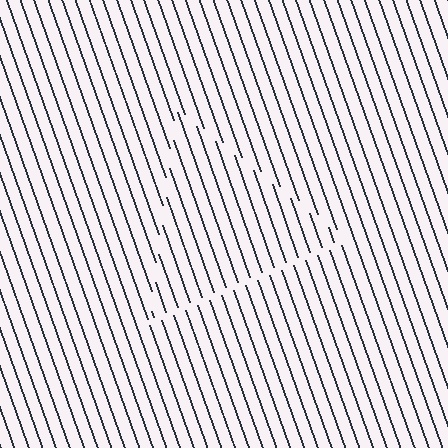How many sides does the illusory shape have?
3 sides — the line-ends trace a triangle.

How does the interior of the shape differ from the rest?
The interior of the shape contains the same grating, shifted by half a period — the contour is defined by the phase discontinuity where line-ends from the inner and outer gratings abut.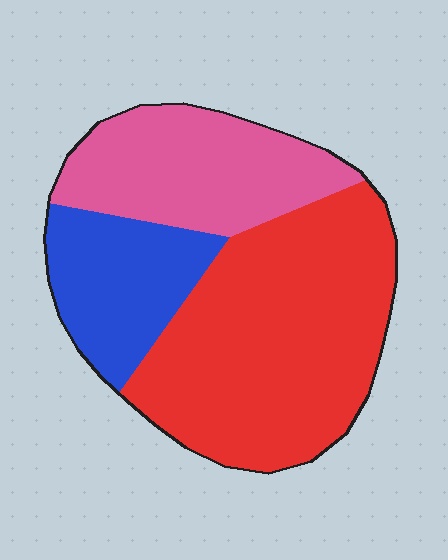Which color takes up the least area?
Blue, at roughly 20%.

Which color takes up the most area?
Red, at roughly 50%.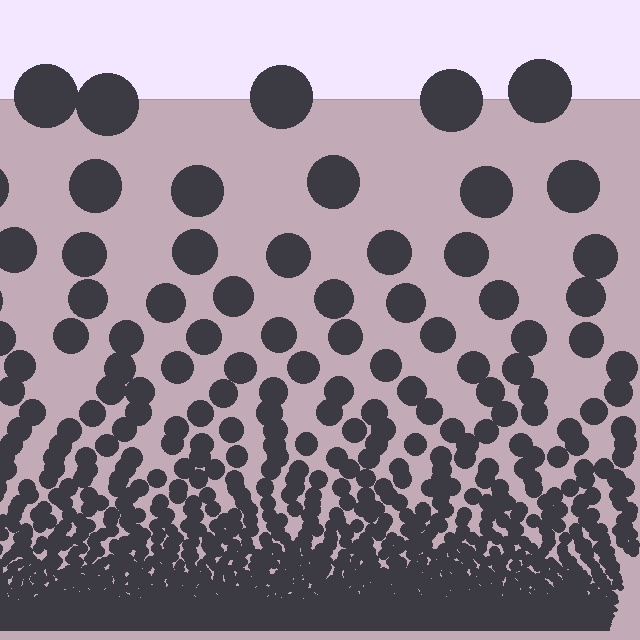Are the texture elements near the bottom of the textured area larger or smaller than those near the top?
Smaller. The gradient is inverted — elements near the bottom are smaller and denser.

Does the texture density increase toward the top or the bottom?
Density increases toward the bottom.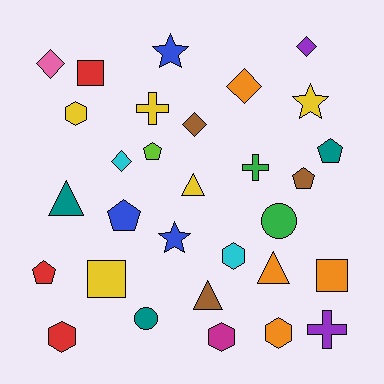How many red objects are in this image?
There are 3 red objects.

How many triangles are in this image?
There are 4 triangles.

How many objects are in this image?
There are 30 objects.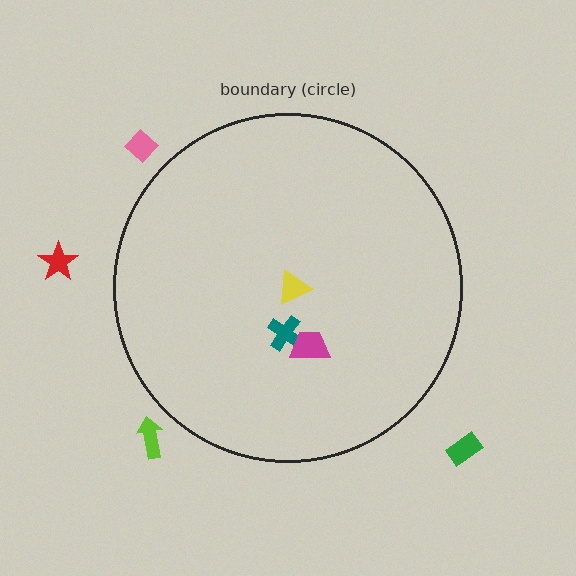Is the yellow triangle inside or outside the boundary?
Inside.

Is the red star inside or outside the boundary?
Outside.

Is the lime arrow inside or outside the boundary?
Outside.